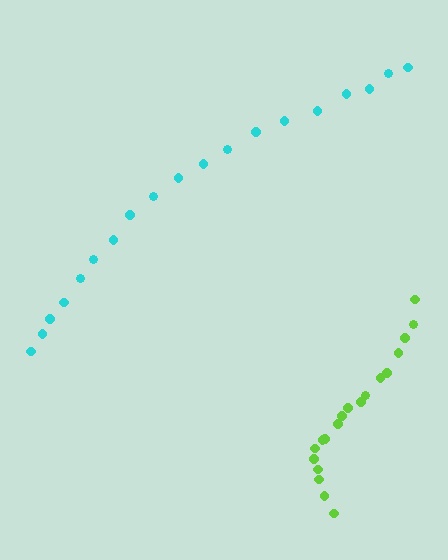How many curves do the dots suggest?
There are 2 distinct paths.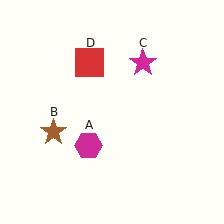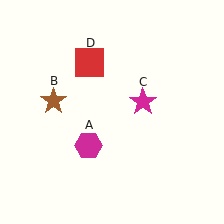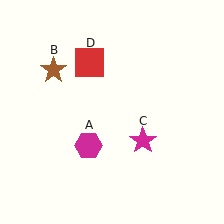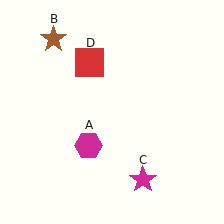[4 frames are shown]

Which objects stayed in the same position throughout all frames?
Magenta hexagon (object A) and red square (object D) remained stationary.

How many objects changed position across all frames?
2 objects changed position: brown star (object B), magenta star (object C).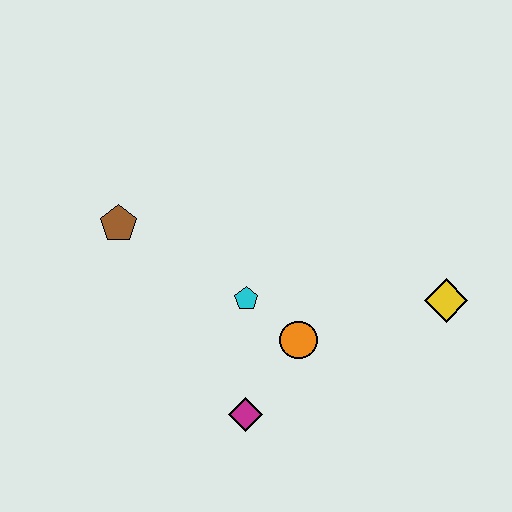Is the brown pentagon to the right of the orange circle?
No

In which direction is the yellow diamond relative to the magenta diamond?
The yellow diamond is to the right of the magenta diamond.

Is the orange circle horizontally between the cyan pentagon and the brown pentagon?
No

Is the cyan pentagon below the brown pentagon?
Yes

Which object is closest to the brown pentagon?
The cyan pentagon is closest to the brown pentagon.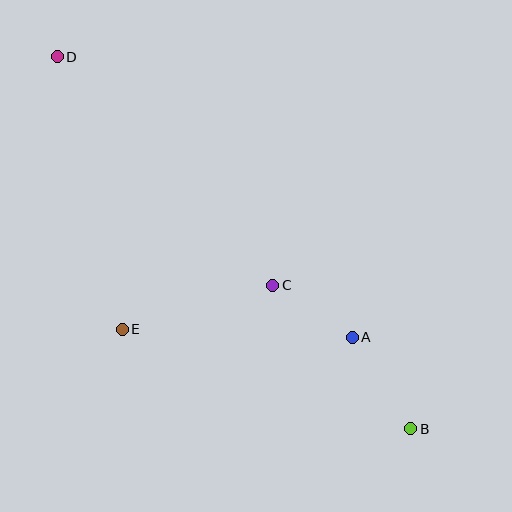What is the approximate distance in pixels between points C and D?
The distance between C and D is approximately 314 pixels.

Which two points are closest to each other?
Points A and C are closest to each other.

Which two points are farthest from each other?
Points B and D are farthest from each other.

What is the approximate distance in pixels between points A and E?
The distance between A and E is approximately 230 pixels.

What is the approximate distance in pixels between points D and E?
The distance between D and E is approximately 280 pixels.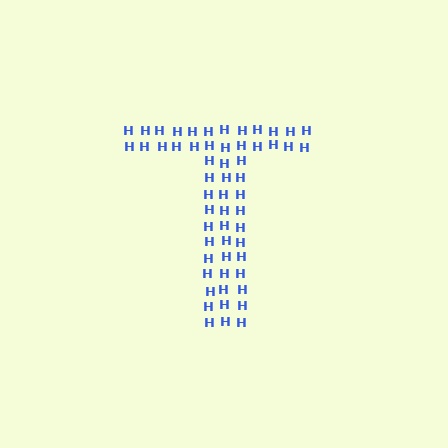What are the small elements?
The small elements are letter H's.